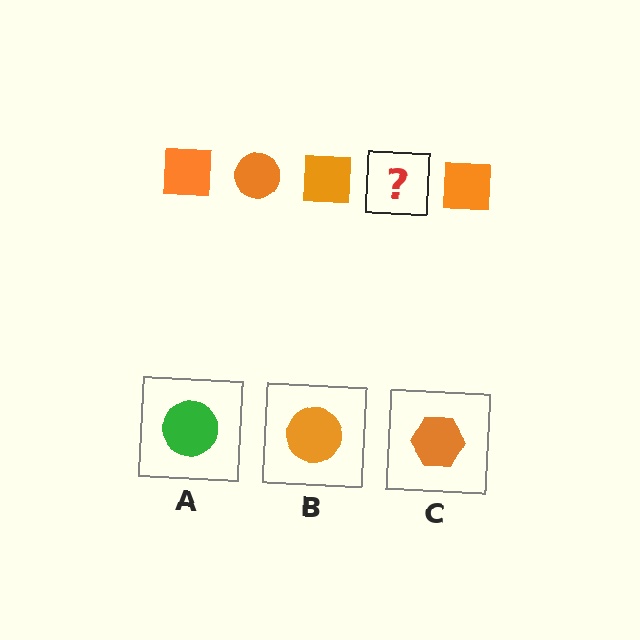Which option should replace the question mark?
Option B.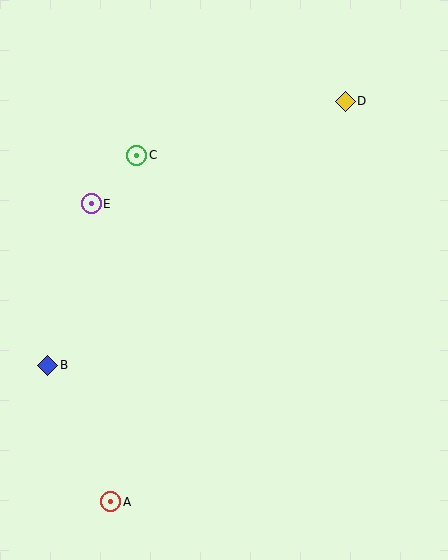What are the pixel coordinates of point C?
Point C is at (137, 155).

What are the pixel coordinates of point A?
Point A is at (111, 502).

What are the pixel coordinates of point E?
Point E is at (91, 204).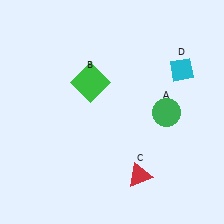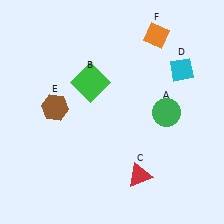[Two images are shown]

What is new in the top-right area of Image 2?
An orange diamond (F) was added in the top-right area of Image 2.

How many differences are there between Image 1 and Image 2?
There are 2 differences between the two images.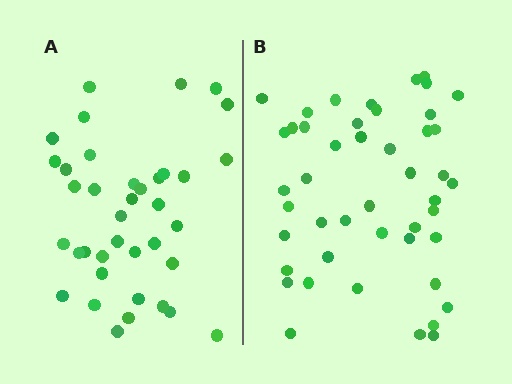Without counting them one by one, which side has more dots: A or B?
Region B (the right region) has more dots.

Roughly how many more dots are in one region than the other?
Region B has roughly 8 or so more dots than region A.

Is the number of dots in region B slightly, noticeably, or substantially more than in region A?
Region B has only slightly more — the two regions are fairly close. The ratio is roughly 1.2 to 1.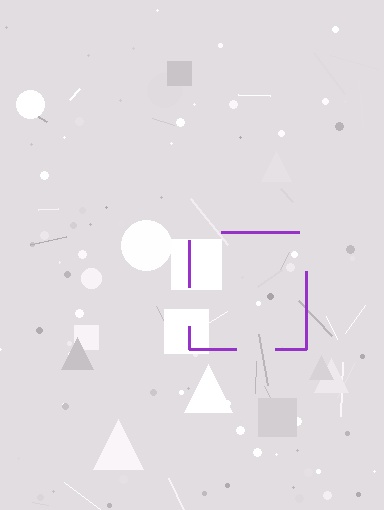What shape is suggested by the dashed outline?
The dashed outline suggests a square.